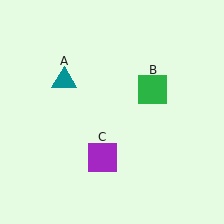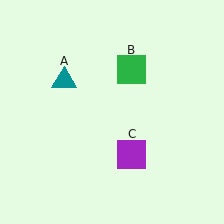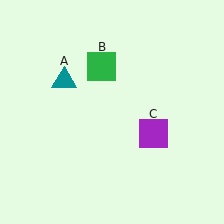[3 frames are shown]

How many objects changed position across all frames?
2 objects changed position: green square (object B), purple square (object C).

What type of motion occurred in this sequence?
The green square (object B), purple square (object C) rotated counterclockwise around the center of the scene.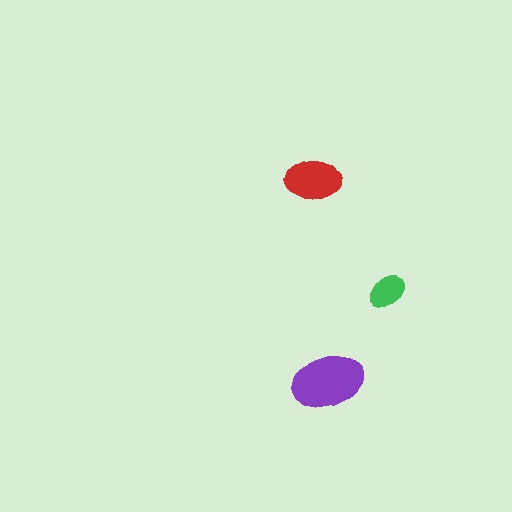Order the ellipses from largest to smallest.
the purple one, the red one, the green one.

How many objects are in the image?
There are 3 objects in the image.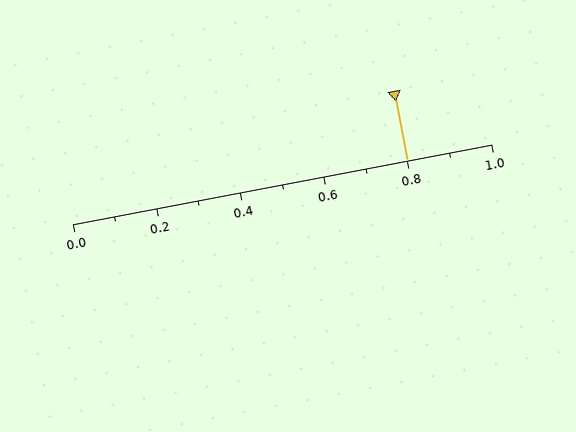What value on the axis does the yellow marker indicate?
The marker indicates approximately 0.8.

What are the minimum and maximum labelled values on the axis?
The axis runs from 0.0 to 1.0.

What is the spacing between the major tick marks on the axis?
The major ticks are spaced 0.2 apart.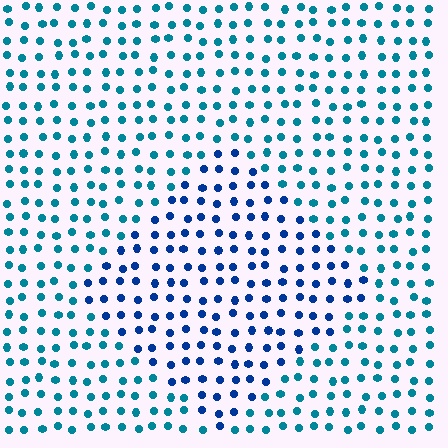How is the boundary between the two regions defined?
The boundary is defined purely by a slight shift in hue (about 32 degrees). Spacing, size, and orientation are identical on both sides.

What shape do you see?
I see a diamond.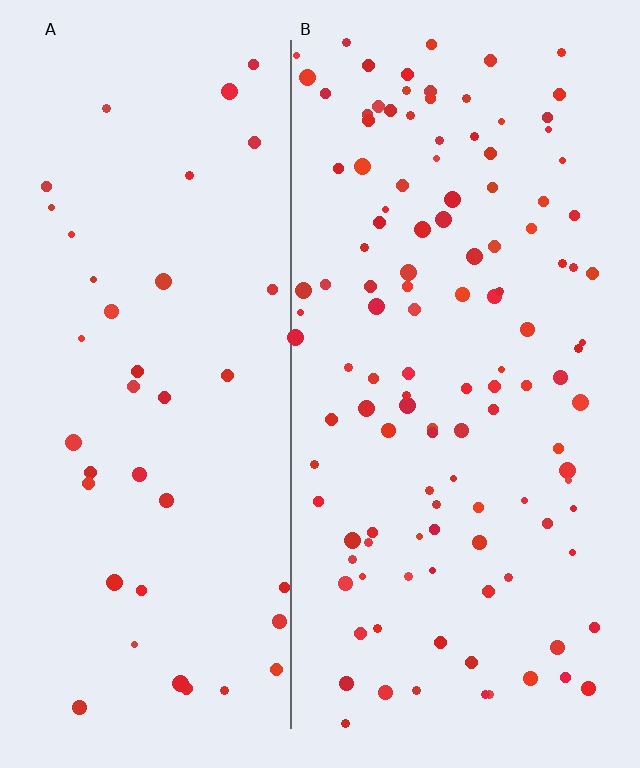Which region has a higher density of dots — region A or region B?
B (the right).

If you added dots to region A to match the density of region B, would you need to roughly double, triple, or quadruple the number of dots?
Approximately triple.